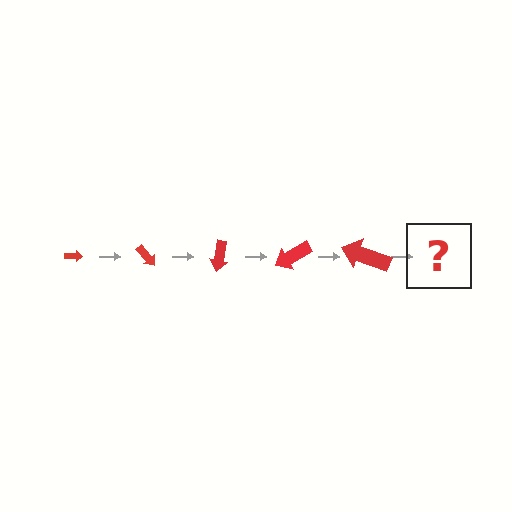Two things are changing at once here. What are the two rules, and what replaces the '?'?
The two rules are that the arrow grows larger each step and it rotates 50 degrees each step. The '?' should be an arrow, larger than the previous one and rotated 250 degrees from the start.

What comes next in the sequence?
The next element should be an arrow, larger than the previous one and rotated 250 degrees from the start.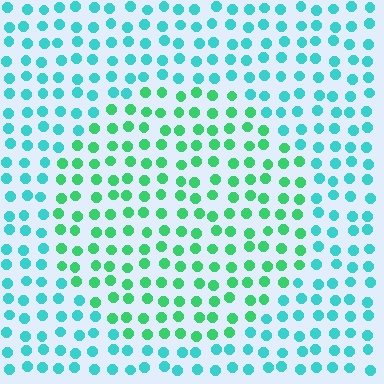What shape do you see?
I see a circle.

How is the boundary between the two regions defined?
The boundary is defined purely by a slight shift in hue (about 38 degrees). Spacing, size, and orientation are identical on both sides.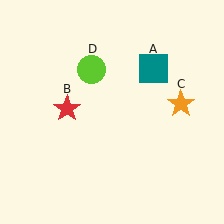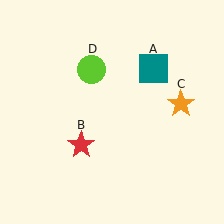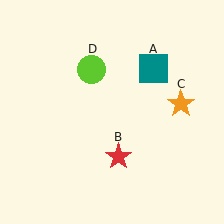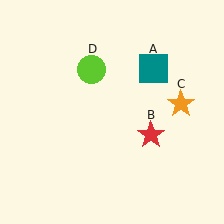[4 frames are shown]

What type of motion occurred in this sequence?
The red star (object B) rotated counterclockwise around the center of the scene.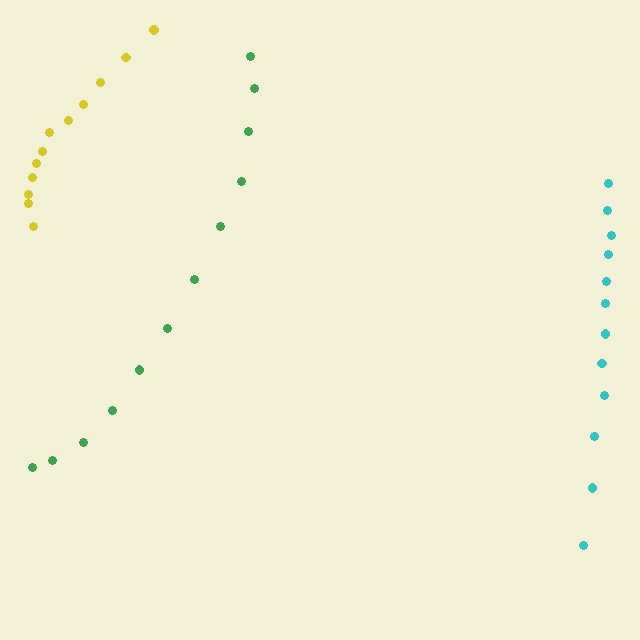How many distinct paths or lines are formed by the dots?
There are 3 distinct paths.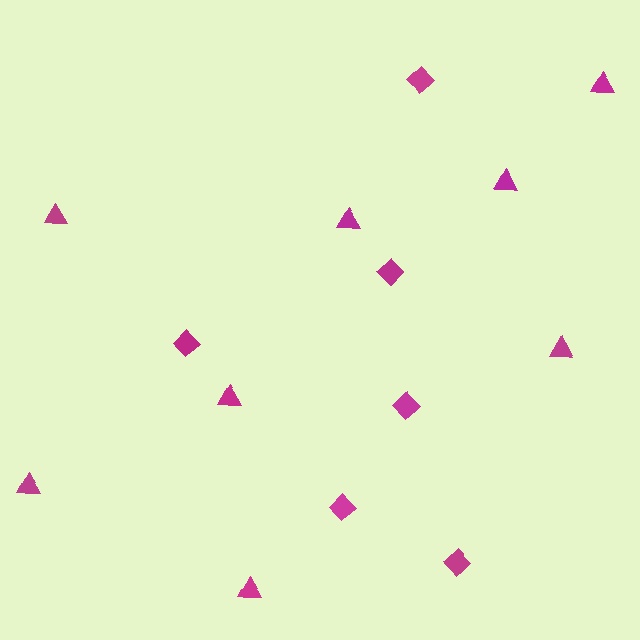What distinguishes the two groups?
There are 2 groups: one group of diamonds (6) and one group of triangles (8).